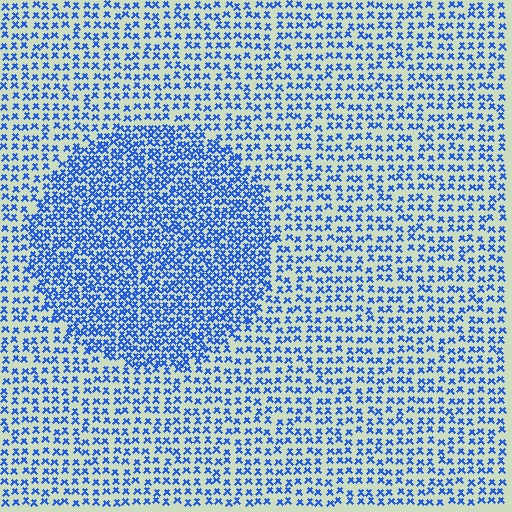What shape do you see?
I see a circle.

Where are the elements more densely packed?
The elements are more densely packed inside the circle boundary.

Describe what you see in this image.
The image contains small blue elements arranged at two different densities. A circle-shaped region is visible where the elements are more densely packed than the surrounding area.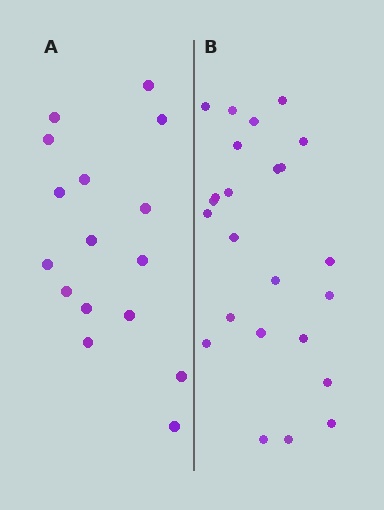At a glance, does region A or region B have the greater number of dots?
Region B (the right region) has more dots.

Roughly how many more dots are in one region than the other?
Region B has roughly 8 or so more dots than region A.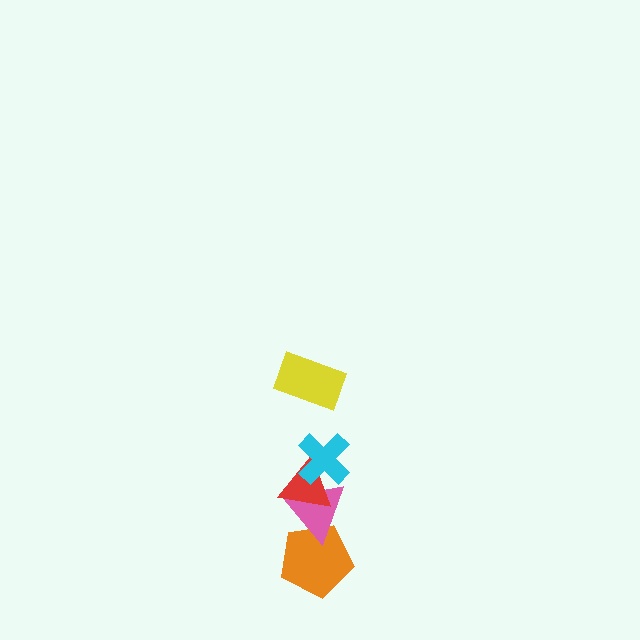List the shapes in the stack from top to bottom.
From top to bottom: the yellow rectangle, the cyan cross, the red triangle, the pink triangle, the orange pentagon.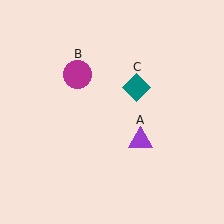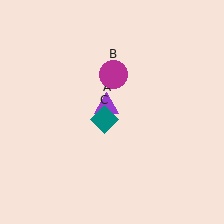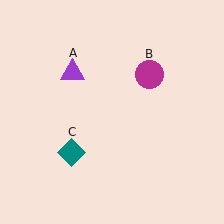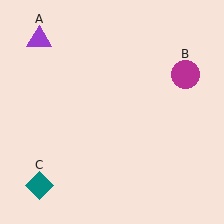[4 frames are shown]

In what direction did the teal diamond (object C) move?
The teal diamond (object C) moved down and to the left.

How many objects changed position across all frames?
3 objects changed position: purple triangle (object A), magenta circle (object B), teal diamond (object C).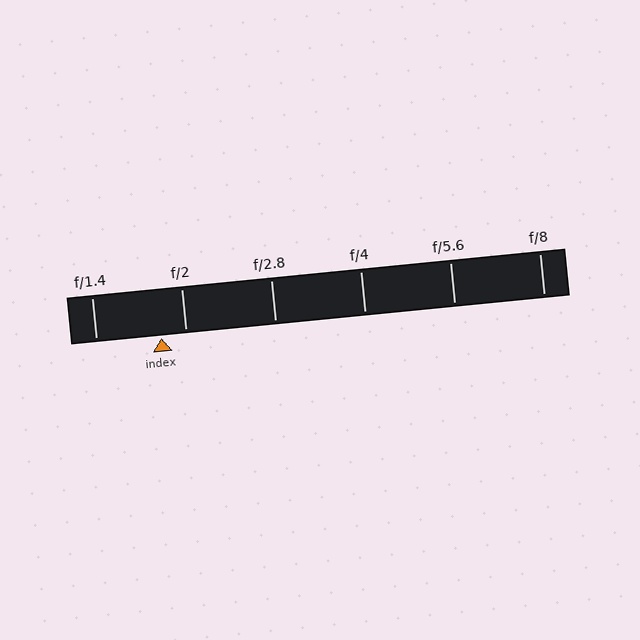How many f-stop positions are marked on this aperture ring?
There are 6 f-stop positions marked.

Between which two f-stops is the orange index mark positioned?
The index mark is between f/1.4 and f/2.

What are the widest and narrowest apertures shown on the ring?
The widest aperture shown is f/1.4 and the narrowest is f/8.